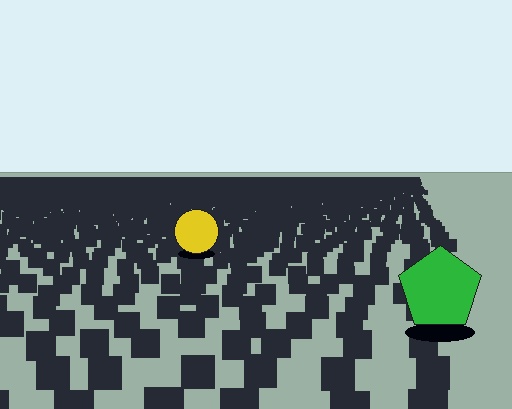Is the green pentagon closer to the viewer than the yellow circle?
Yes. The green pentagon is closer — you can tell from the texture gradient: the ground texture is coarser near it.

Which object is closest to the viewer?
The green pentagon is closest. The texture marks near it are larger and more spread out.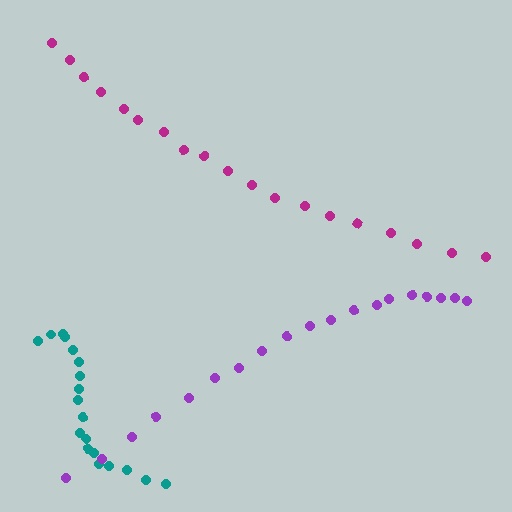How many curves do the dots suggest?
There are 3 distinct paths.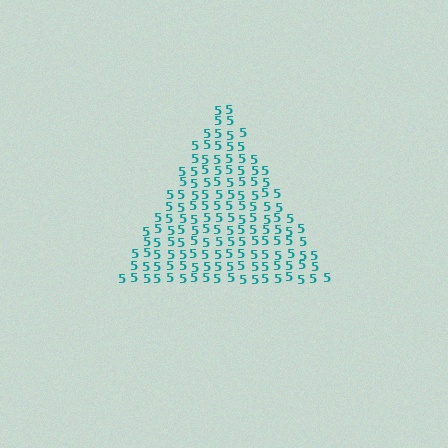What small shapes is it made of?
It is made of small digit 5's.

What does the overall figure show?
The overall figure shows a triangle.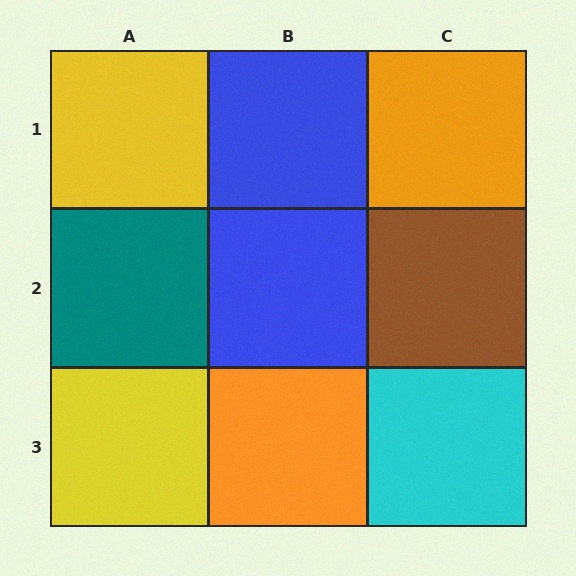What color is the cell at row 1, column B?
Blue.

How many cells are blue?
2 cells are blue.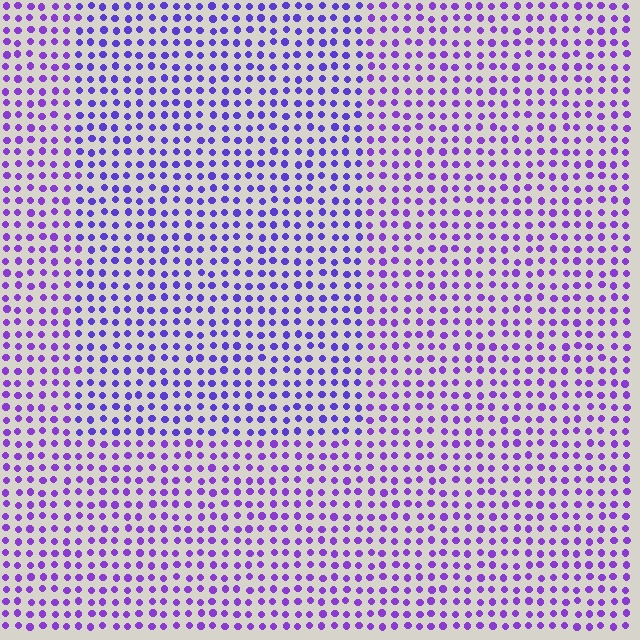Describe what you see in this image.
The image is filled with small purple elements in a uniform arrangement. A rectangle-shaped region is visible where the elements are tinted to a slightly different hue, forming a subtle color boundary.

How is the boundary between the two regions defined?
The boundary is defined purely by a slight shift in hue (about 19 degrees). Spacing, size, and orientation are identical on both sides.